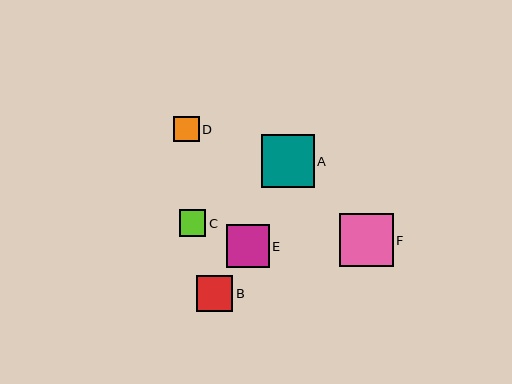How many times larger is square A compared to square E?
Square A is approximately 1.2 times the size of square E.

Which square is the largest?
Square F is the largest with a size of approximately 53 pixels.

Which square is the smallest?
Square D is the smallest with a size of approximately 26 pixels.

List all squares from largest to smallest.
From largest to smallest: F, A, E, B, C, D.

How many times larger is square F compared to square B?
Square F is approximately 1.5 times the size of square B.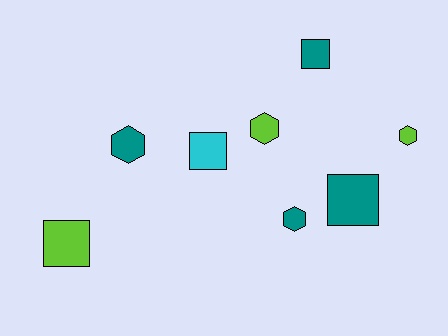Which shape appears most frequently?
Square, with 4 objects.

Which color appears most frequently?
Teal, with 4 objects.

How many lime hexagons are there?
There are 2 lime hexagons.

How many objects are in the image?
There are 8 objects.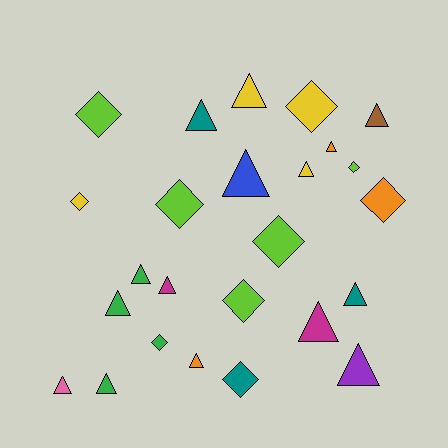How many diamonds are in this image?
There are 10 diamonds.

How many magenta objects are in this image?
There are 2 magenta objects.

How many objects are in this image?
There are 25 objects.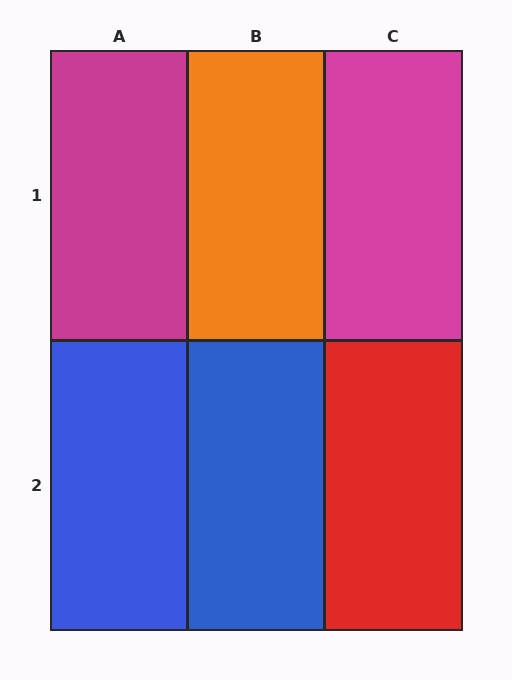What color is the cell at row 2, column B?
Blue.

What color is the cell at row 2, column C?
Red.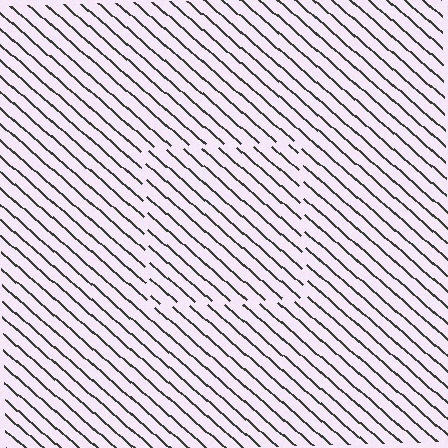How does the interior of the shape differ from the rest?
The interior of the shape contains the same grating, shifted by half a period — the contour is defined by the phase discontinuity where line-ends from the inner and outer gratings abut.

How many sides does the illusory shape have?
4 sides — the line-ends trace a square.